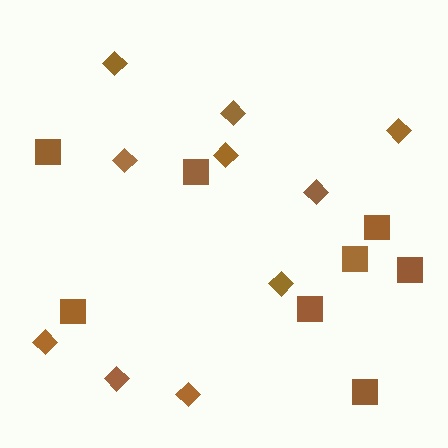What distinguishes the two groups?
There are 2 groups: one group of diamonds (10) and one group of squares (8).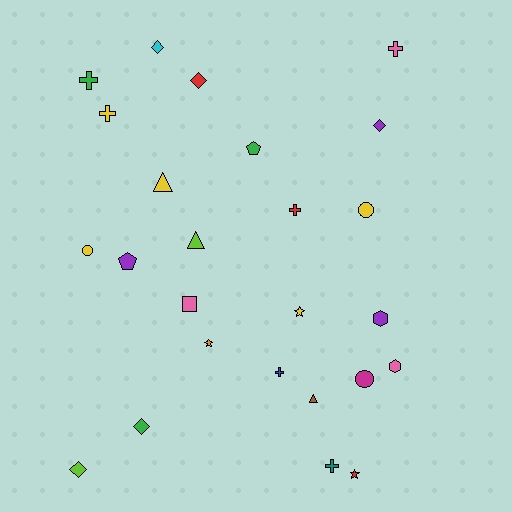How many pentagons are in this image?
There are 2 pentagons.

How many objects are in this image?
There are 25 objects.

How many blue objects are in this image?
There is 1 blue object.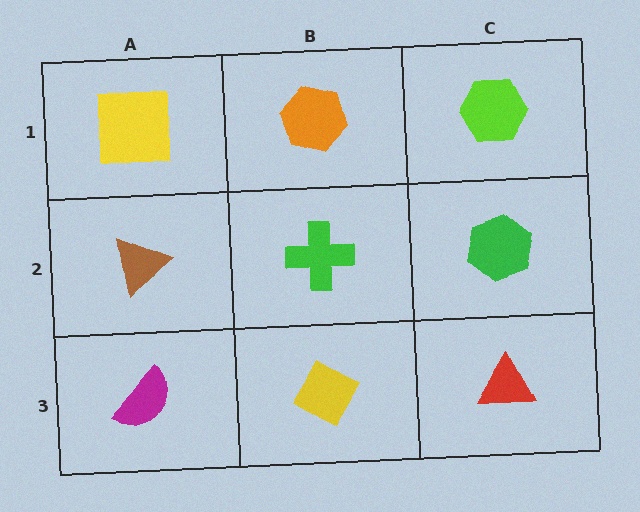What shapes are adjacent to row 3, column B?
A green cross (row 2, column B), a magenta semicircle (row 3, column A), a red triangle (row 3, column C).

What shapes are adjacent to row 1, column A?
A brown triangle (row 2, column A), an orange hexagon (row 1, column B).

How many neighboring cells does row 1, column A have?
2.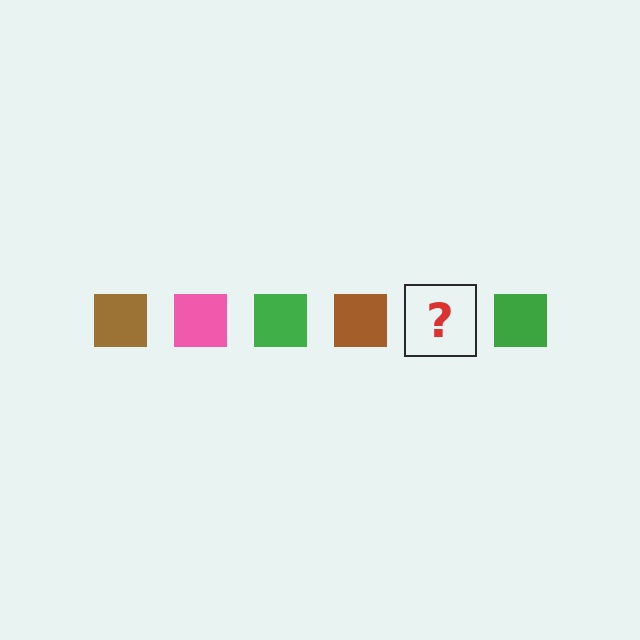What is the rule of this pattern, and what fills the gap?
The rule is that the pattern cycles through brown, pink, green squares. The gap should be filled with a pink square.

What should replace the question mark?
The question mark should be replaced with a pink square.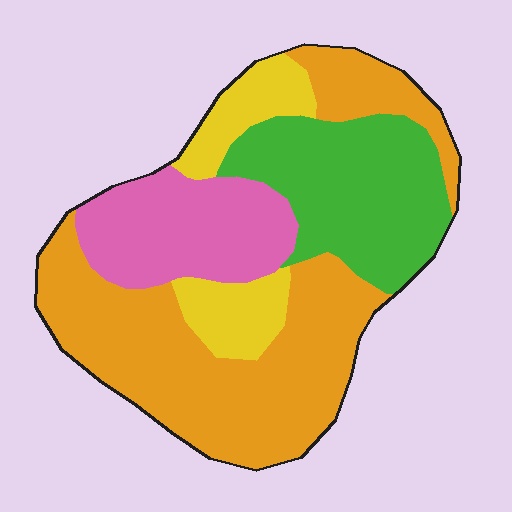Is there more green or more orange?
Orange.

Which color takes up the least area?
Yellow, at roughly 15%.